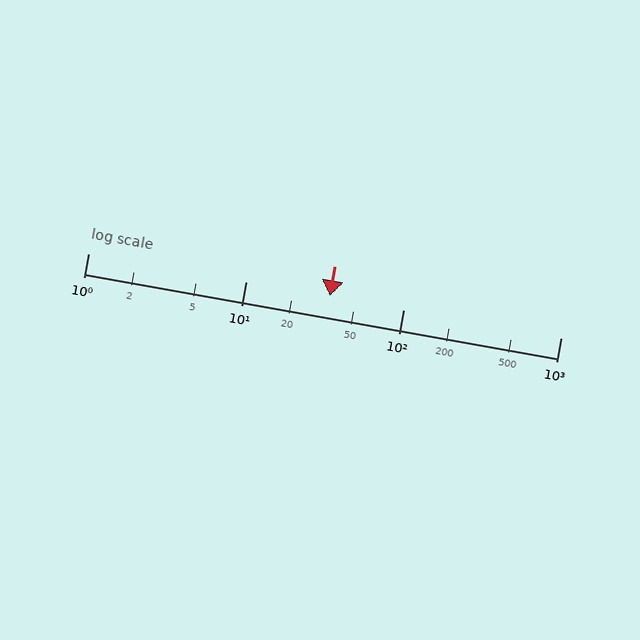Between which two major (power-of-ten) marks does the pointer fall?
The pointer is between 10 and 100.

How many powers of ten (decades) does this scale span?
The scale spans 3 decades, from 1 to 1000.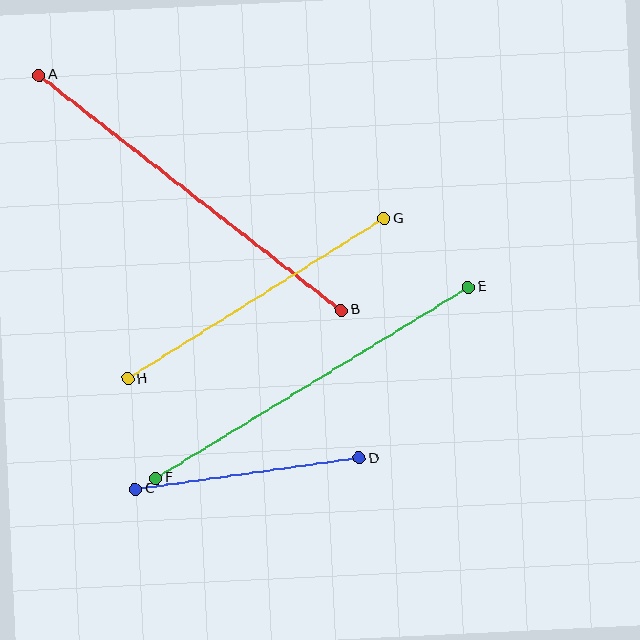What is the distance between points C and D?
The distance is approximately 226 pixels.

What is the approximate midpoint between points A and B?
The midpoint is at approximately (190, 193) pixels.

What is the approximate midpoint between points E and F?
The midpoint is at approximately (312, 383) pixels.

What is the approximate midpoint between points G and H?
The midpoint is at approximately (256, 299) pixels.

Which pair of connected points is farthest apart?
Points A and B are farthest apart.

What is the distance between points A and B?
The distance is approximately 383 pixels.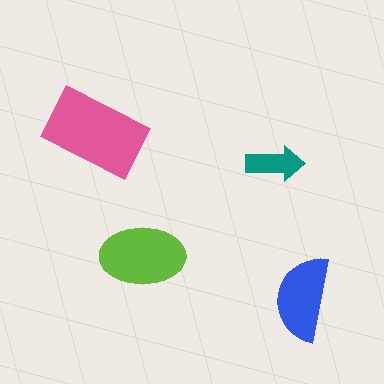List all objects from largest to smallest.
The pink rectangle, the lime ellipse, the blue semicircle, the teal arrow.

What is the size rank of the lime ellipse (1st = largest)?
2nd.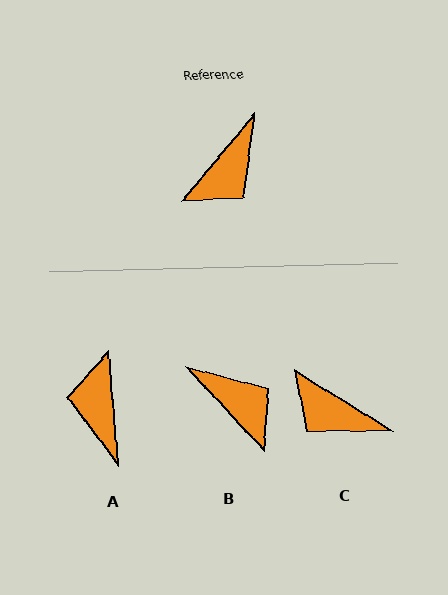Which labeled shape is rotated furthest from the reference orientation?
A, about 136 degrees away.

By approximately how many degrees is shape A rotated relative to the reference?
Approximately 136 degrees clockwise.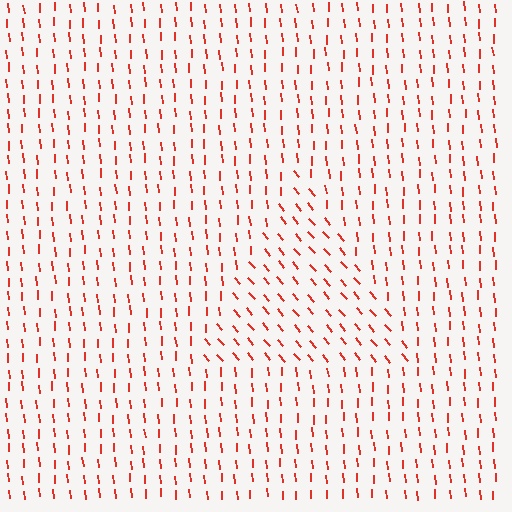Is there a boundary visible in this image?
Yes, there is a texture boundary formed by a change in line orientation.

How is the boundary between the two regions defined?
The boundary is defined purely by a change in line orientation (approximately 34 degrees difference). All lines are the same color and thickness.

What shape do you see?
I see a triangle.